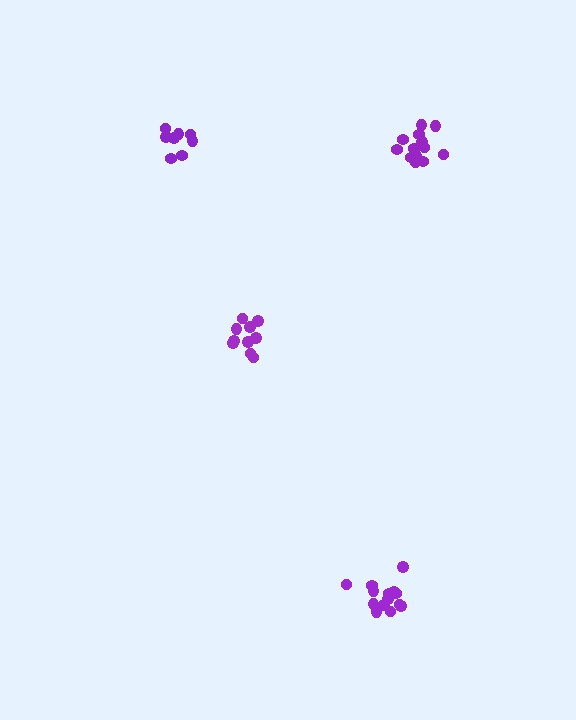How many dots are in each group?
Group 1: 10 dots, Group 2: 8 dots, Group 3: 13 dots, Group 4: 14 dots (45 total).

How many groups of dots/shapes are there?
There are 4 groups.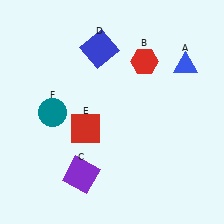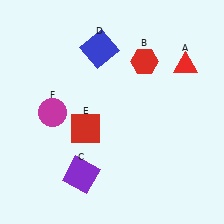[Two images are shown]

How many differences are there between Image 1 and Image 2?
There are 2 differences between the two images.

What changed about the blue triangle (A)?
In Image 1, A is blue. In Image 2, it changed to red.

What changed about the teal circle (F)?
In Image 1, F is teal. In Image 2, it changed to magenta.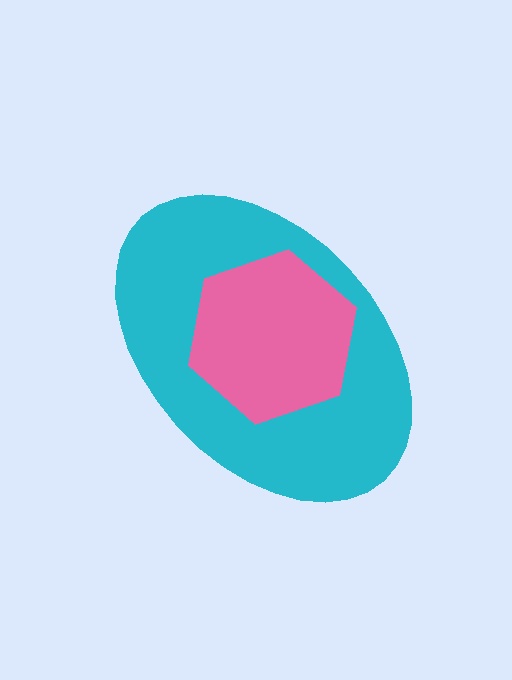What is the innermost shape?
The pink hexagon.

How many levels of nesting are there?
2.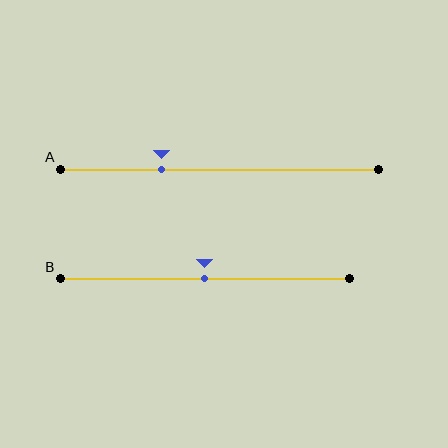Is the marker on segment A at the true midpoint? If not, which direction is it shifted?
No, the marker on segment A is shifted to the left by about 18% of the segment length.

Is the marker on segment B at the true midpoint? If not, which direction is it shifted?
Yes, the marker on segment B is at the true midpoint.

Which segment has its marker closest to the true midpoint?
Segment B has its marker closest to the true midpoint.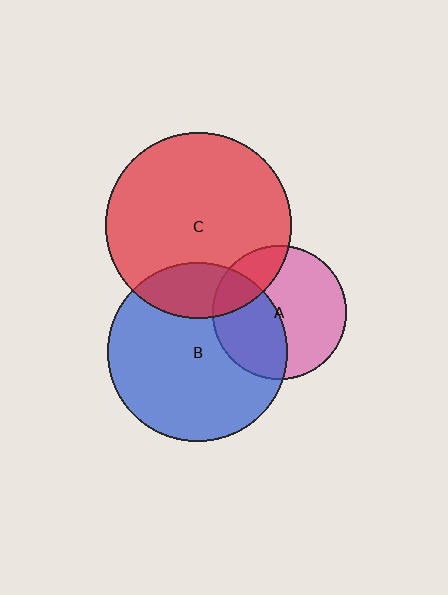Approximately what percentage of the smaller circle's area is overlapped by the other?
Approximately 20%.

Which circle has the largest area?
Circle C (red).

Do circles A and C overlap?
Yes.